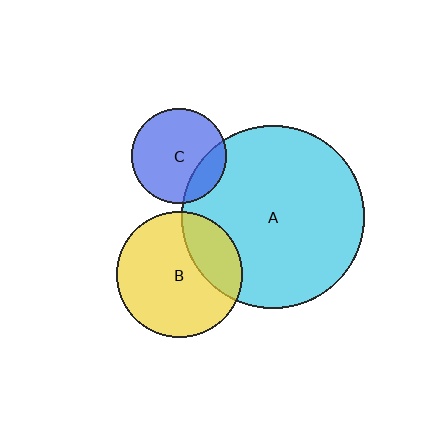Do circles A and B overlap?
Yes.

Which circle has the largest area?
Circle A (cyan).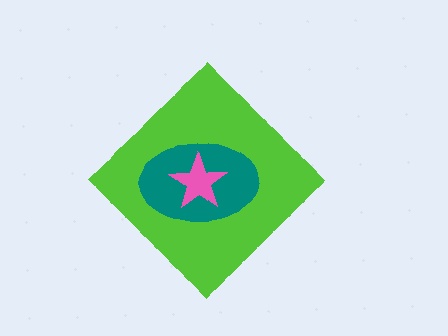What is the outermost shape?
The lime diamond.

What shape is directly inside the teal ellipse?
The pink star.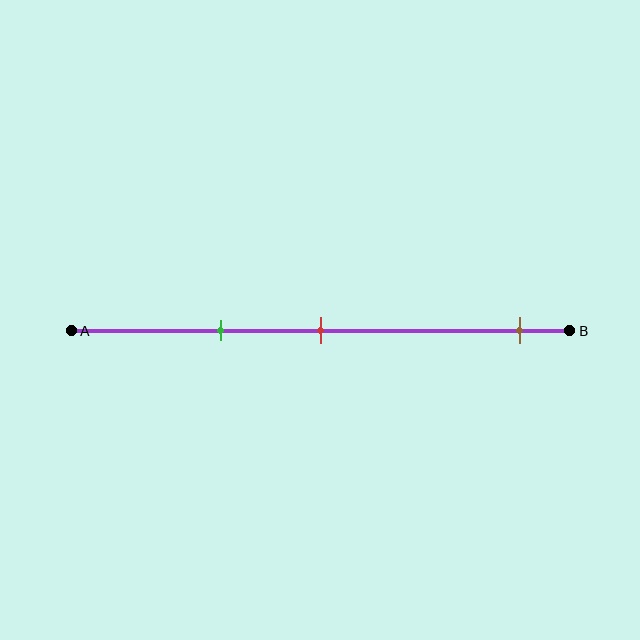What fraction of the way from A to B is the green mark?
The green mark is approximately 30% (0.3) of the way from A to B.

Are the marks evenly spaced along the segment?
No, the marks are not evenly spaced.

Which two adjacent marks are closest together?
The green and red marks are the closest adjacent pair.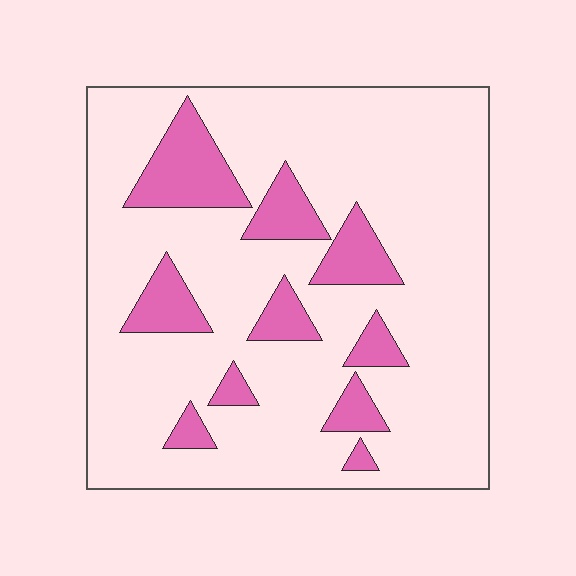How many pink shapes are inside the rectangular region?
10.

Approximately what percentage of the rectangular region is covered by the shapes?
Approximately 20%.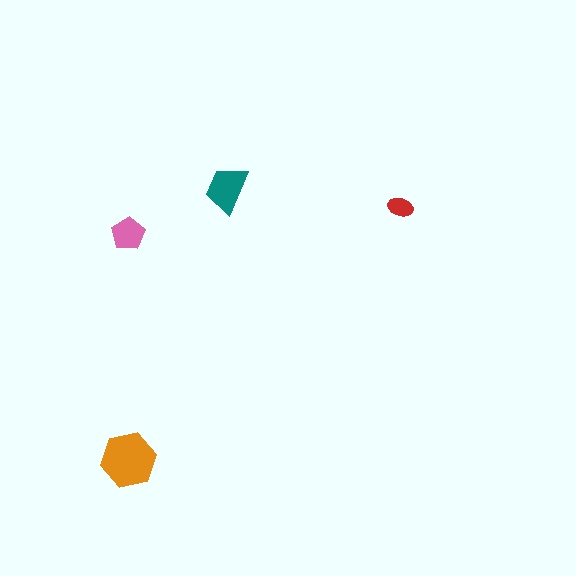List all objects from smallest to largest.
The red ellipse, the pink pentagon, the teal trapezoid, the orange hexagon.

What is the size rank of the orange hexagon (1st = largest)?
1st.